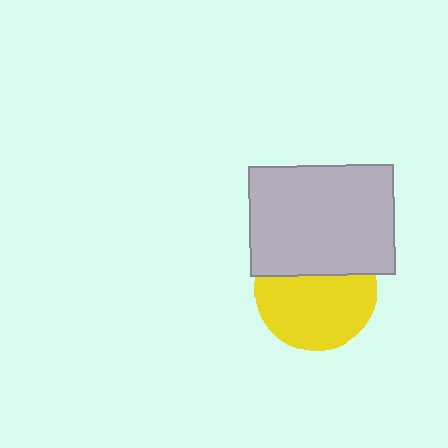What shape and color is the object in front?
The object in front is a light gray rectangle.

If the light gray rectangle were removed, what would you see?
You would see the complete yellow circle.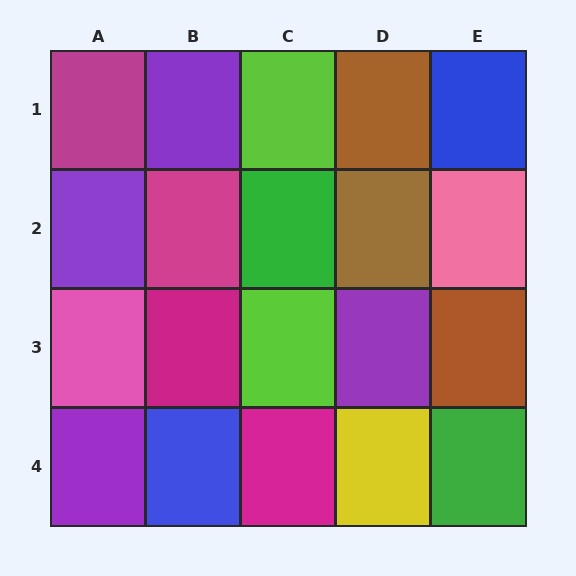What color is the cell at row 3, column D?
Purple.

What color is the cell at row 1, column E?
Blue.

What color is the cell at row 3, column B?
Magenta.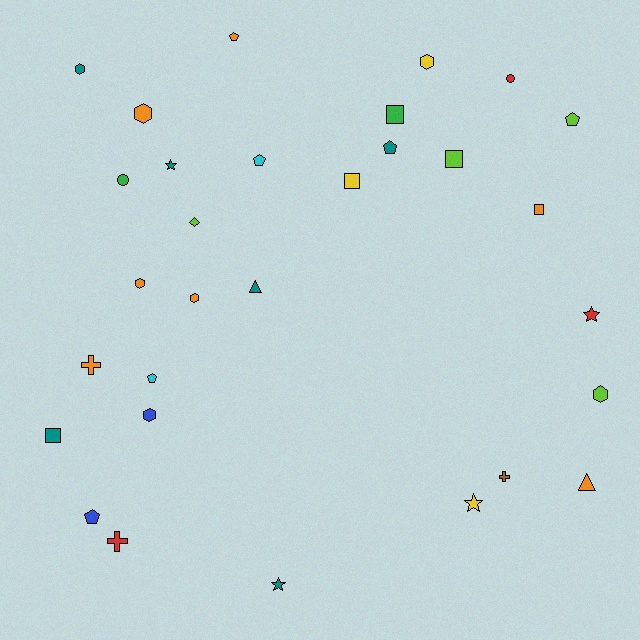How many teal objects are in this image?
There are 6 teal objects.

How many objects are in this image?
There are 30 objects.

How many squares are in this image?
There are 5 squares.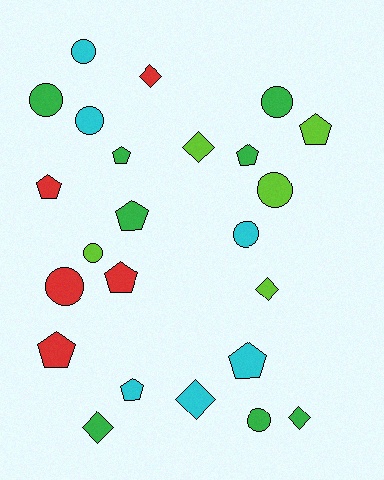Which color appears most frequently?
Green, with 8 objects.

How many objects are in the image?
There are 24 objects.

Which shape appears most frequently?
Pentagon, with 9 objects.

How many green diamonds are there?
There are 2 green diamonds.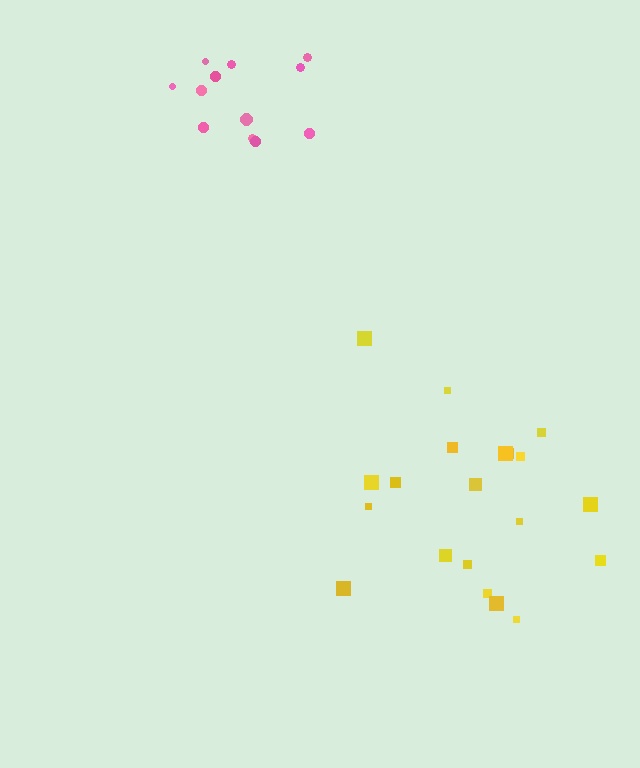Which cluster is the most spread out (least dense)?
Yellow.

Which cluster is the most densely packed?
Pink.